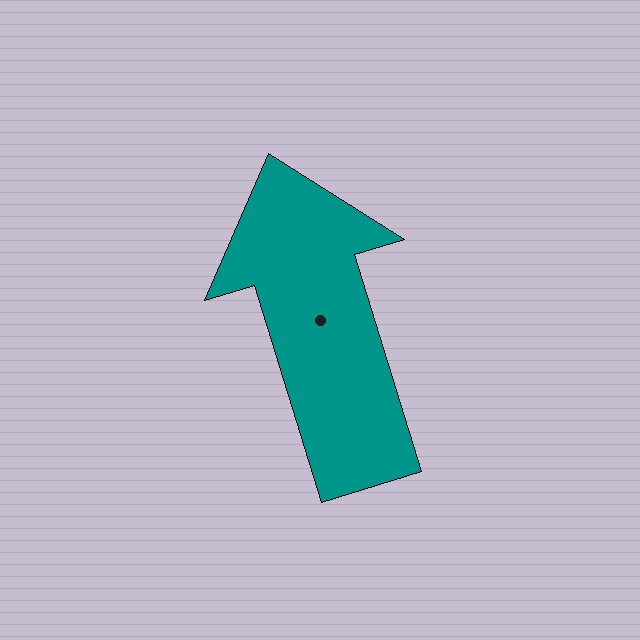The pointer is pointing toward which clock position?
Roughly 11 o'clock.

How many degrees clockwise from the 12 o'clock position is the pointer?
Approximately 343 degrees.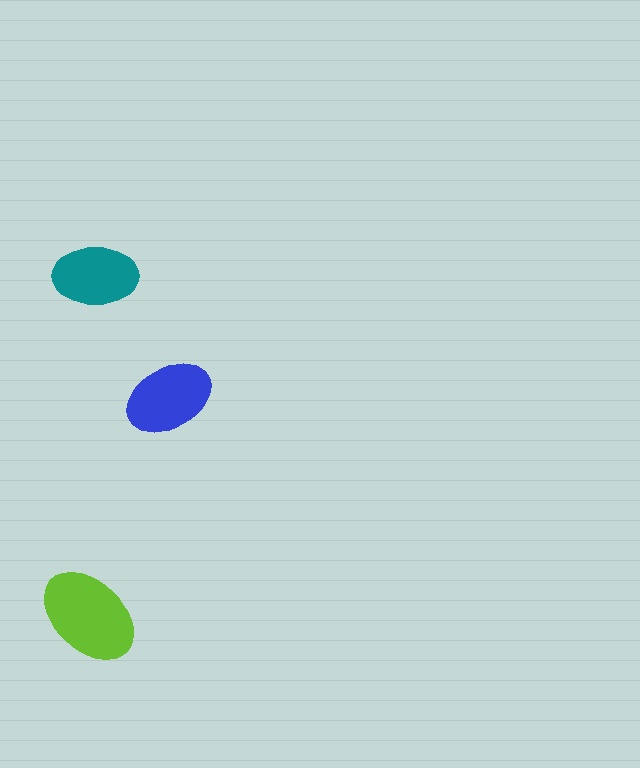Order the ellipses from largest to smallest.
the lime one, the blue one, the teal one.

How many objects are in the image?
There are 3 objects in the image.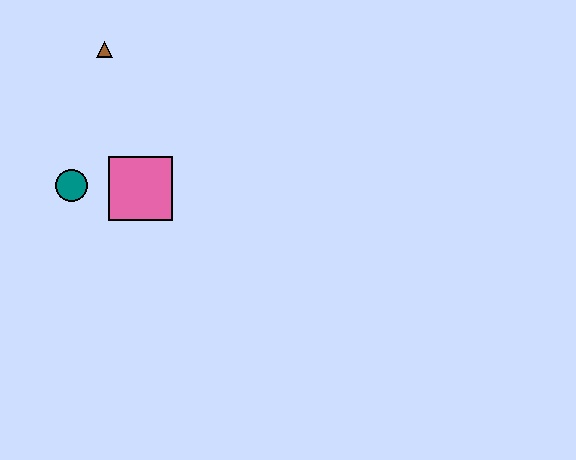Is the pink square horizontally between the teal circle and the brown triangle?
No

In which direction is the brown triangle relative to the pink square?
The brown triangle is above the pink square.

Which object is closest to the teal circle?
The pink square is closest to the teal circle.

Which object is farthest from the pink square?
The brown triangle is farthest from the pink square.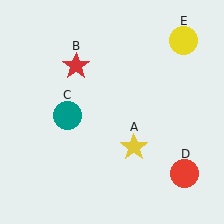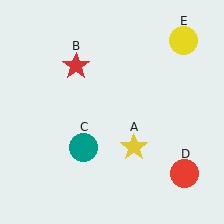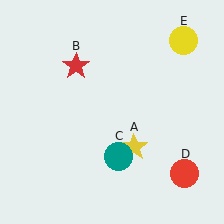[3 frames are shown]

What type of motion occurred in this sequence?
The teal circle (object C) rotated counterclockwise around the center of the scene.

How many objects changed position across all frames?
1 object changed position: teal circle (object C).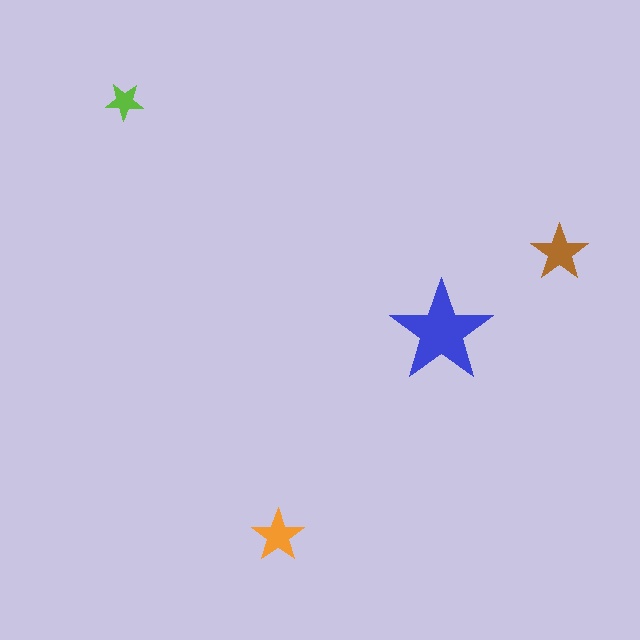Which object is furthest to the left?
The lime star is leftmost.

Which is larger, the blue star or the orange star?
The blue one.